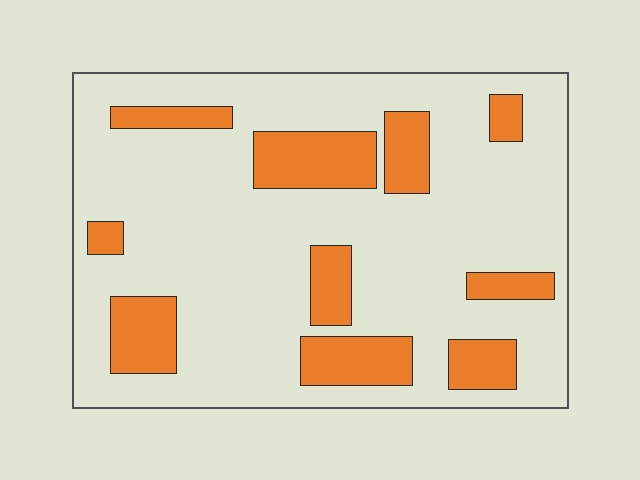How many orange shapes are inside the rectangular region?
10.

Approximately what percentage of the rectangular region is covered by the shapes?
Approximately 20%.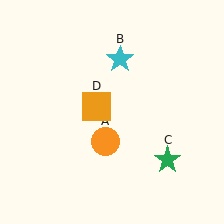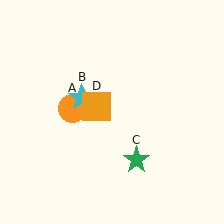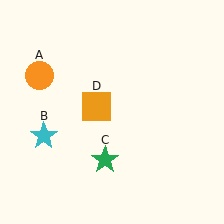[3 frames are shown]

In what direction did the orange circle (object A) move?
The orange circle (object A) moved up and to the left.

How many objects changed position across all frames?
3 objects changed position: orange circle (object A), cyan star (object B), green star (object C).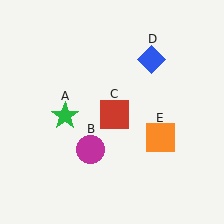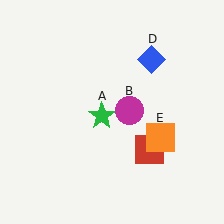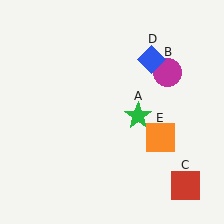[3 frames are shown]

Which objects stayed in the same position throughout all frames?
Blue diamond (object D) and orange square (object E) remained stationary.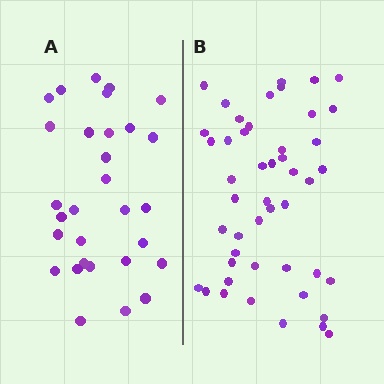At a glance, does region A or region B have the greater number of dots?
Region B (the right region) has more dots.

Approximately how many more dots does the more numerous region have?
Region B has approximately 15 more dots than region A.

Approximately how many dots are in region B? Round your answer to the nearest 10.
About 50 dots. (The exact count is 47, which rounds to 50.)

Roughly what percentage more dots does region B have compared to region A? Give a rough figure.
About 55% more.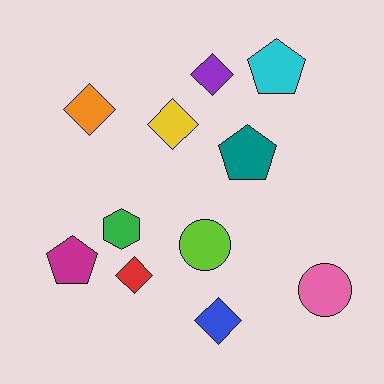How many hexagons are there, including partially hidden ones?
There is 1 hexagon.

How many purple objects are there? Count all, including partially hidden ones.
There is 1 purple object.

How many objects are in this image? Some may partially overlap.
There are 11 objects.